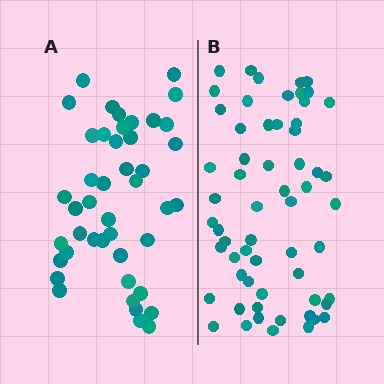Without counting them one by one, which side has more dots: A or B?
Region B (the right region) has more dots.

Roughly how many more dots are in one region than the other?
Region B has approximately 15 more dots than region A.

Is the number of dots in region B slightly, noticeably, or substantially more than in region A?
Region B has noticeably more, but not dramatically so. The ratio is roughly 1.4 to 1.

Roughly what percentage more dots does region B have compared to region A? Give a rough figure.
About 35% more.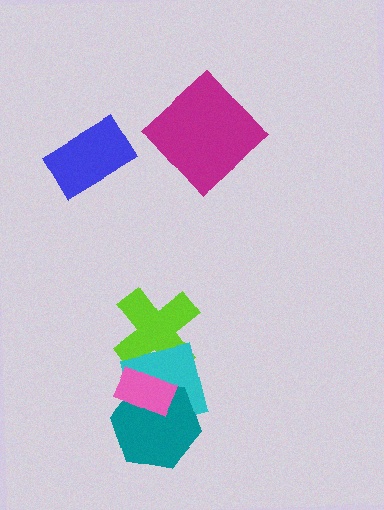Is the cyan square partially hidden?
Yes, it is partially covered by another shape.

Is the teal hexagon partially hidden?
Yes, it is partially covered by another shape.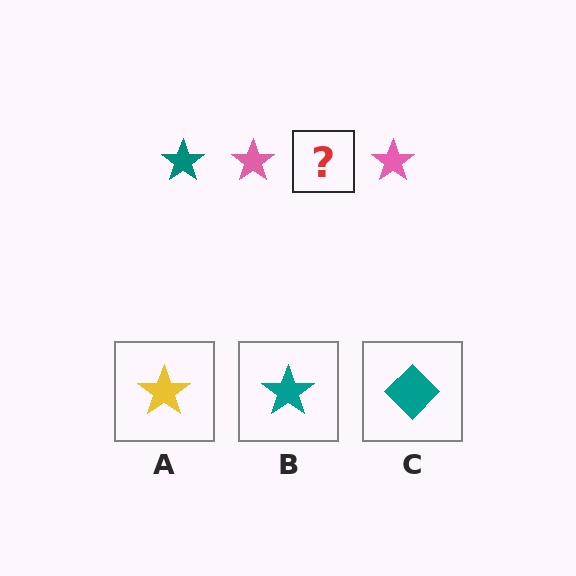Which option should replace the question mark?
Option B.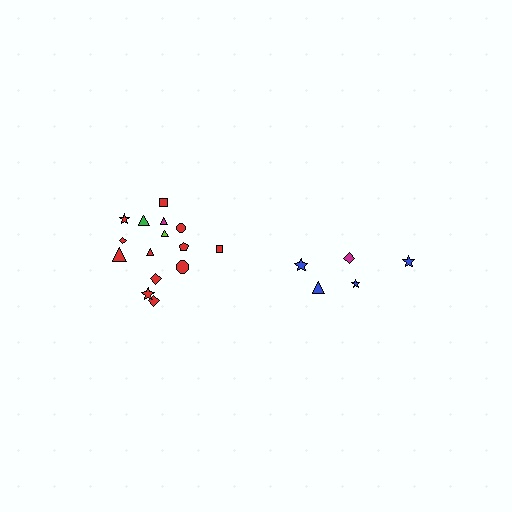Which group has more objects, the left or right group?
The left group.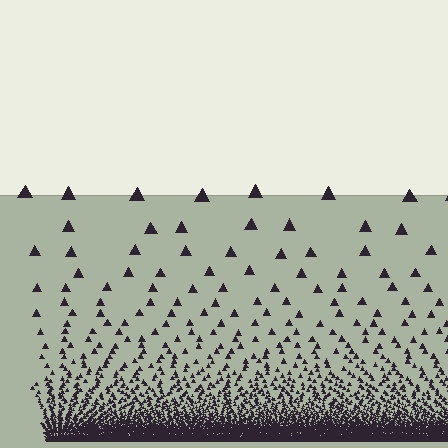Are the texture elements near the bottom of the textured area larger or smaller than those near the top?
Smaller. The gradient is inverted — elements near the bottom are smaller and denser.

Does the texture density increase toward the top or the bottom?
Density increases toward the bottom.